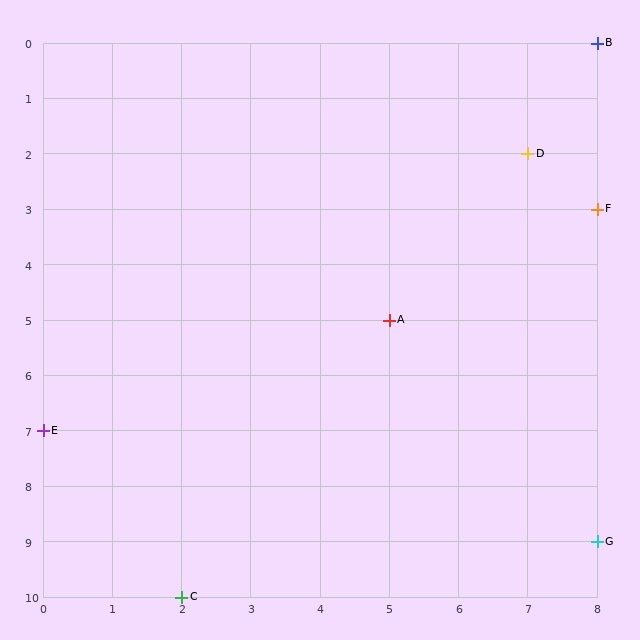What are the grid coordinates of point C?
Point C is at grid coordinates (2, 10).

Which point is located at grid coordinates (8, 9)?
Point G is at (8, 9).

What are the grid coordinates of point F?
Point F is at grid coordinates (8, 3).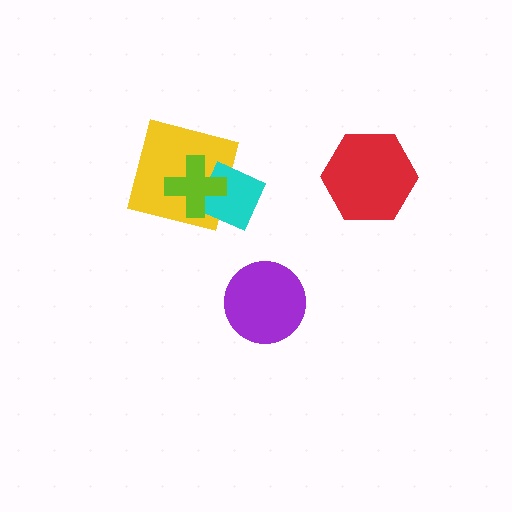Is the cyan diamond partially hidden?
Yes, it is partially covered by another shape.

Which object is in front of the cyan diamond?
The lime cross is in front of the cyan diamond.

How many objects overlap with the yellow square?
2 objects overlap with the yellow square.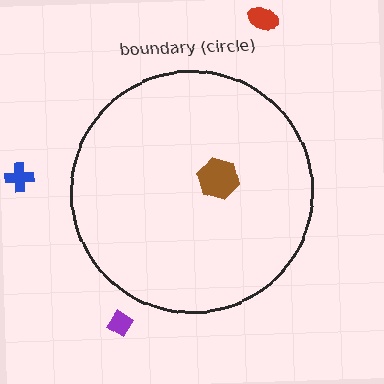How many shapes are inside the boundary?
1 inside, 3 outside.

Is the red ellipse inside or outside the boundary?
Outside.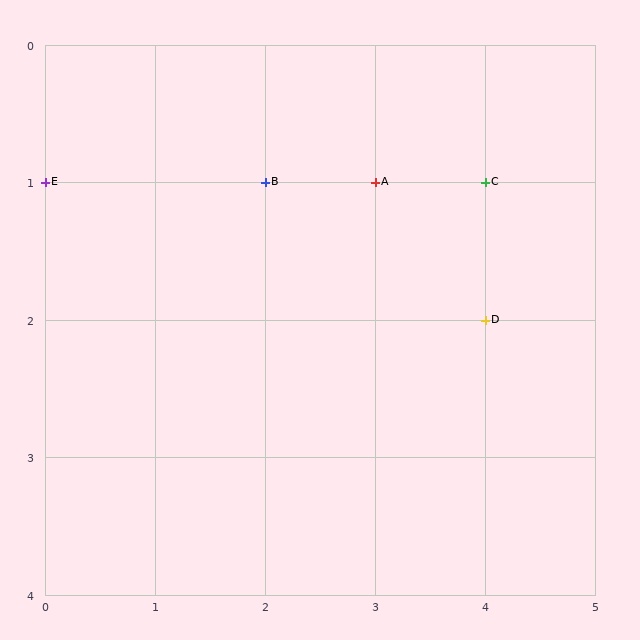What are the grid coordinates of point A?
Point A is at grid coordinates (3, 1).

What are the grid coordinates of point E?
Point E is at grid coordinates (0, 1).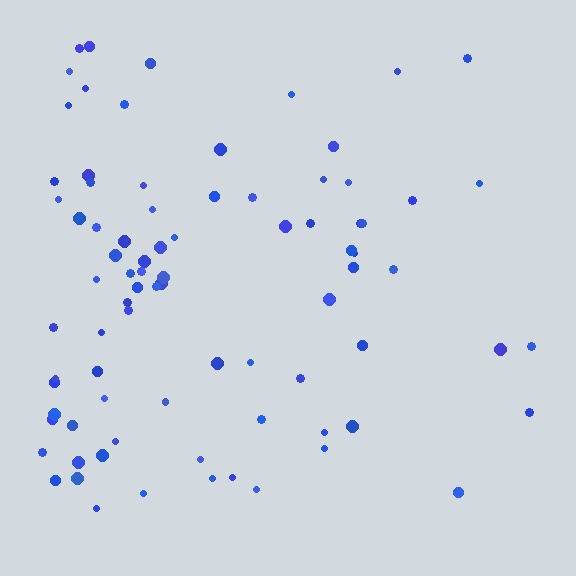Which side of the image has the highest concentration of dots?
The left.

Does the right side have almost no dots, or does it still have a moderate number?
Still a moderate number, just noticeably fewer than the left.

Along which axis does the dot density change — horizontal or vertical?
Horizontal.